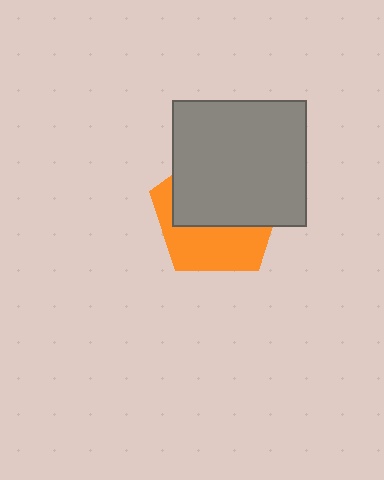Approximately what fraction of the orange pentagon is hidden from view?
Roughly 58% of the orange pentagon is hidden behind the gray rectangle.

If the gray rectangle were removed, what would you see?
You would see the complete orange pentagon.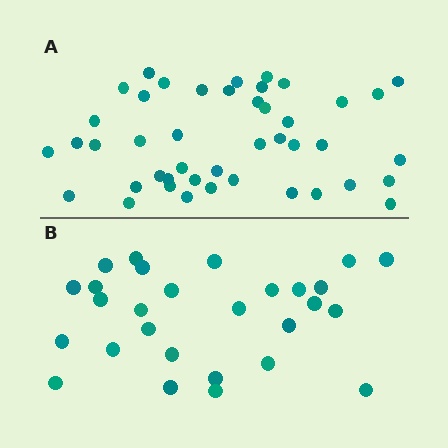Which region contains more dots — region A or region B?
Region A (the top region) has more dots.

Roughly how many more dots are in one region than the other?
Region A has approximately 15 more dots than region B.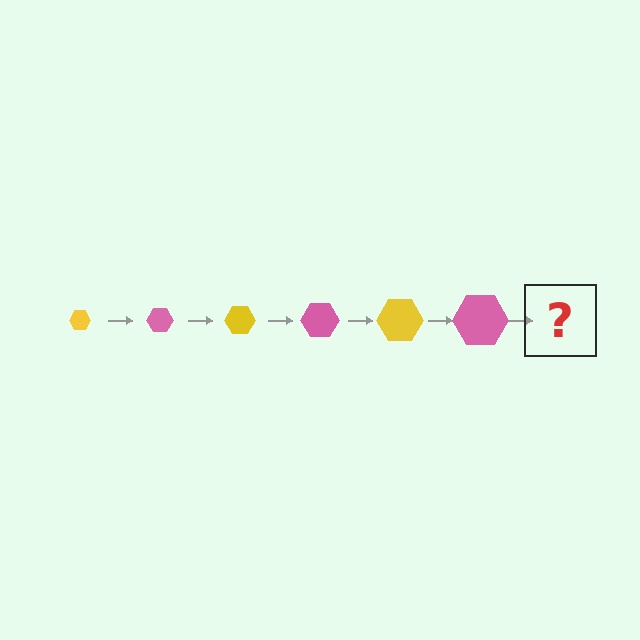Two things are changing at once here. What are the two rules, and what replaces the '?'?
The two rules are that the hexagon grows larger each step and the color cycles through yellow and pink. The '?' should be a yellow hexagon, larger than the previous one.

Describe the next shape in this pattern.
It should be a yellow hexagon, larger than the previous one.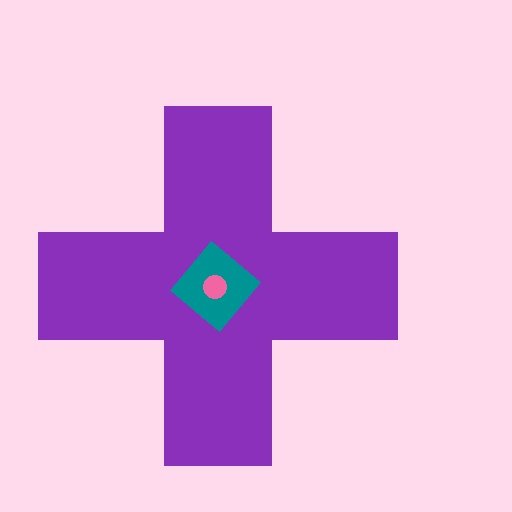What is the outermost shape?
The purple cross.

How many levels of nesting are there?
3.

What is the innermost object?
The pink circle.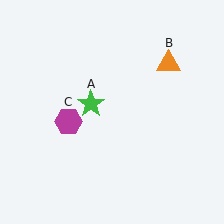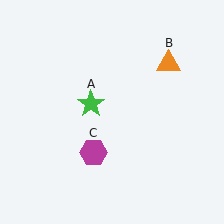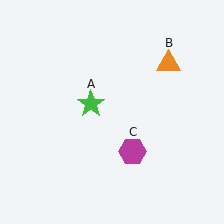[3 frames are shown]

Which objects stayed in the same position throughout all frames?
Green star (object A) and orange triangle (object B) remained stationary.